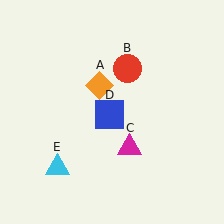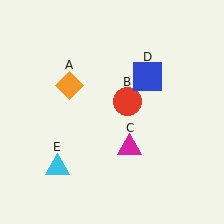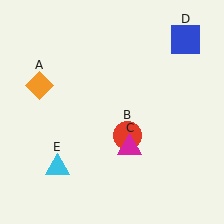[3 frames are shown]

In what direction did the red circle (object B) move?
The red circle (object B) moved down.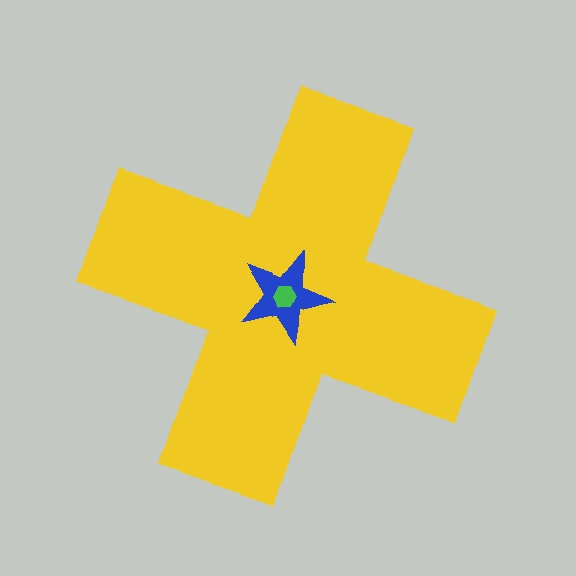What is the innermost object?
The green hexagon.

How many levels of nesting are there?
3.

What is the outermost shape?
The yellow cross.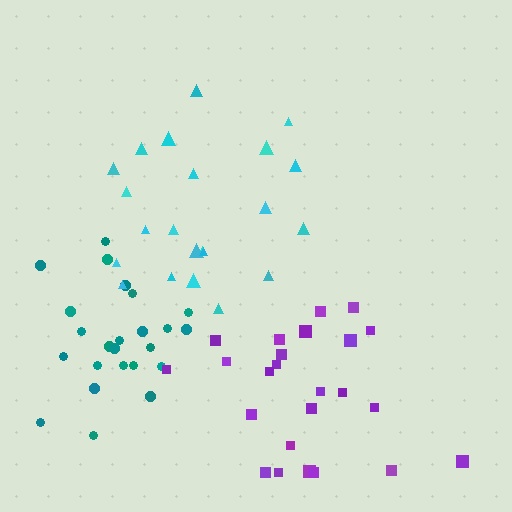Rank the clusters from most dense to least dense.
teal, purple, cyan.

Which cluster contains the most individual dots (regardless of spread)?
Teal (24).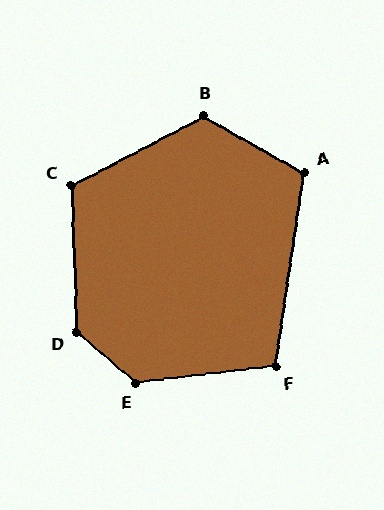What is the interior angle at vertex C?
Approximately 116 degrees (obtuse).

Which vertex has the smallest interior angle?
F, at approximately 105 degrees.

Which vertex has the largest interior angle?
E, at approximately 133 degrees.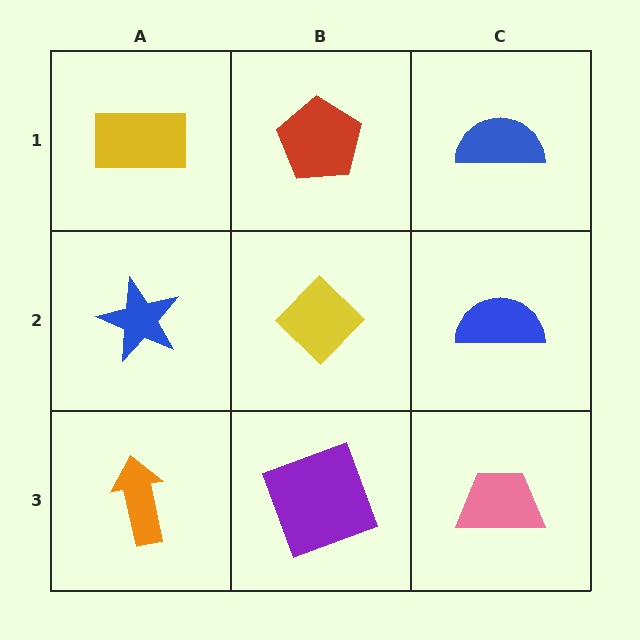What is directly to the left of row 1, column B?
A yellow rectangle.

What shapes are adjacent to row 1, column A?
A blue star (row 2, column A), a red pentagon (row 1, column B).